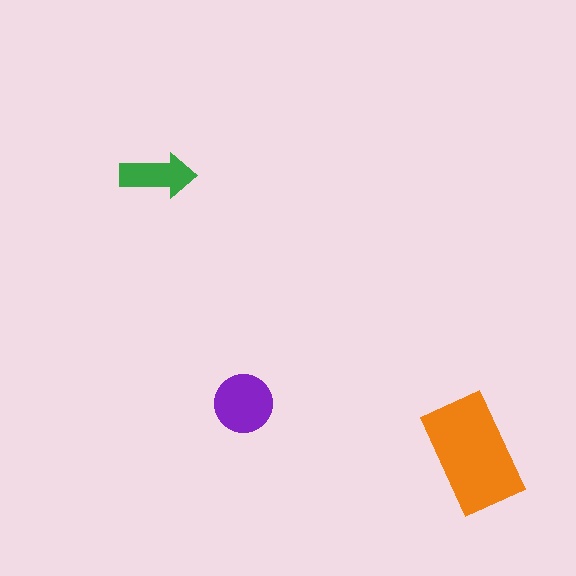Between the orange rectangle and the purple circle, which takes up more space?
The orange rectangle.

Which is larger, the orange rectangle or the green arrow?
The orange rectangle.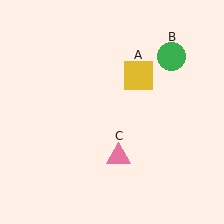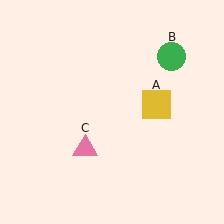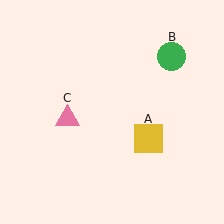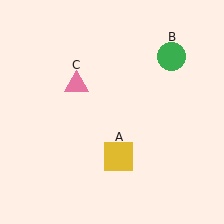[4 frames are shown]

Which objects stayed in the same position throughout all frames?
Green circle (object B) remained stationary.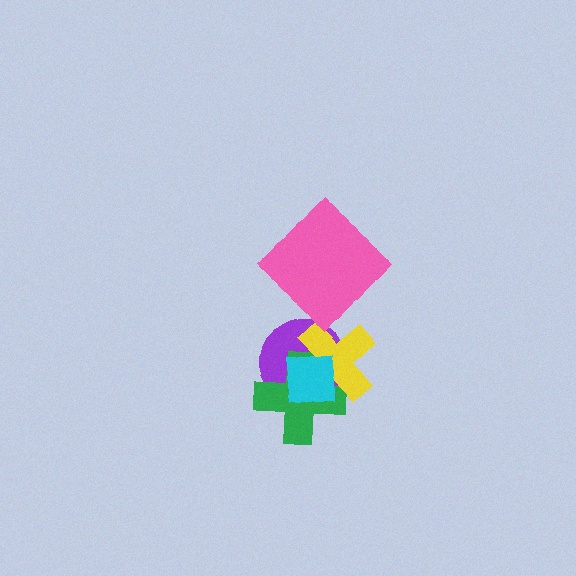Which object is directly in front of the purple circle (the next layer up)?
The green cross is directly in front of the purple circle.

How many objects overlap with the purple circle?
3 objects overlap with the purple circle.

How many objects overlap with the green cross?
3 objects overlap with the green cross.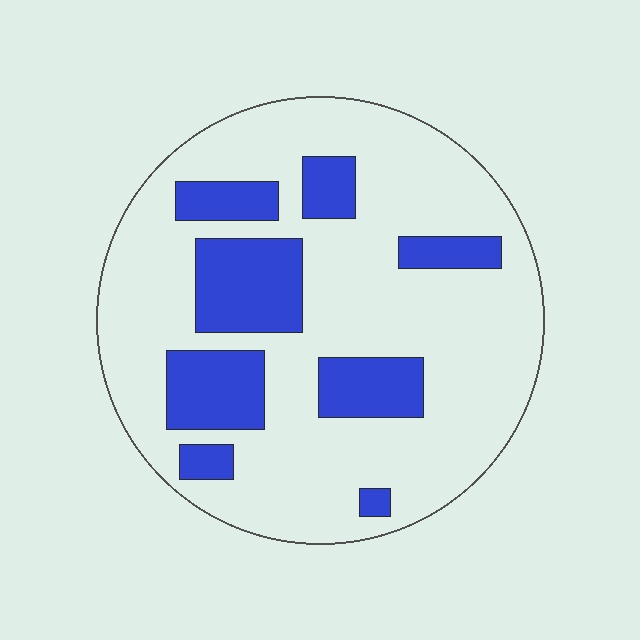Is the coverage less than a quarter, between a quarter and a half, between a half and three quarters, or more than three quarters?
Less than a quarter.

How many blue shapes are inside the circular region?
8.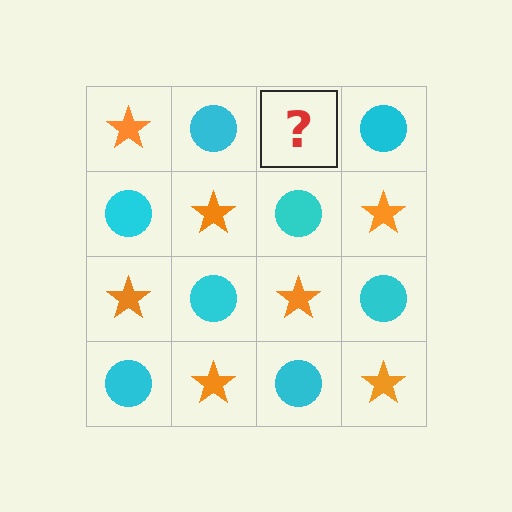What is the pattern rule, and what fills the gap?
The rule is that it alternates orange star and cyan circle in a checkerboard pattern. The gap should be filled with an orange star.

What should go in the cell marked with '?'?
The missing cell should contain an orange star.